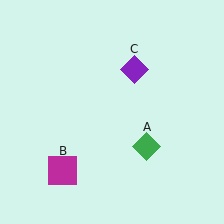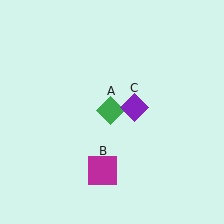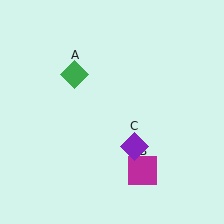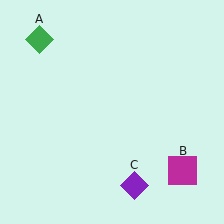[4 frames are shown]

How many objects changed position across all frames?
3 objects changed position: green diamond (object A), magenta square (object B), purple diamond (object C).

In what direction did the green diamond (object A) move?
The green diamond (object A) moved up and to the left.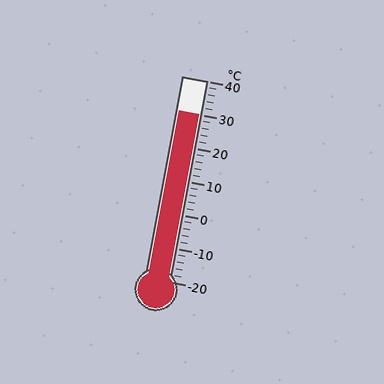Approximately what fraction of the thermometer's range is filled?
The thermometer is filled to approximately 85% of its range.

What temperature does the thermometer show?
The thermometer shows approximately 30°C.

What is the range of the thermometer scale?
The thermometer scale ranges from -20°C to 40°C.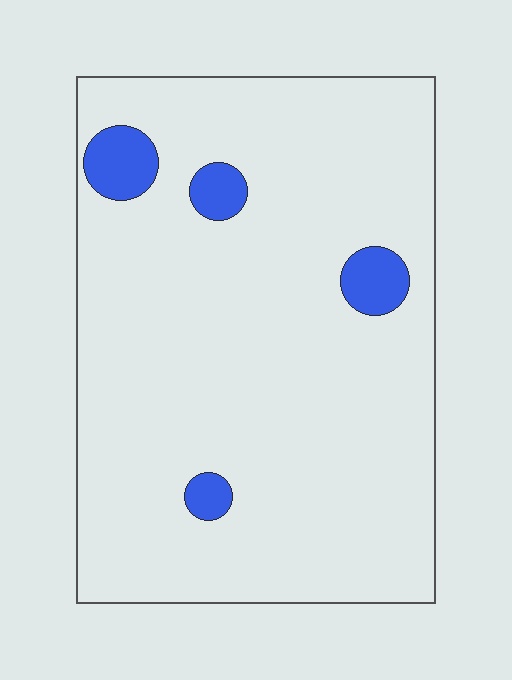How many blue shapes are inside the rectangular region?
4.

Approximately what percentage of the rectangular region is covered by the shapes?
Approximately 5%.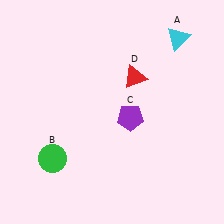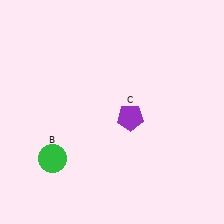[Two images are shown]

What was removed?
The red triangle (D), the cyan triangle (A) were removed in Image 2.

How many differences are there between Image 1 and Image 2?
There are 2 differences between the two images.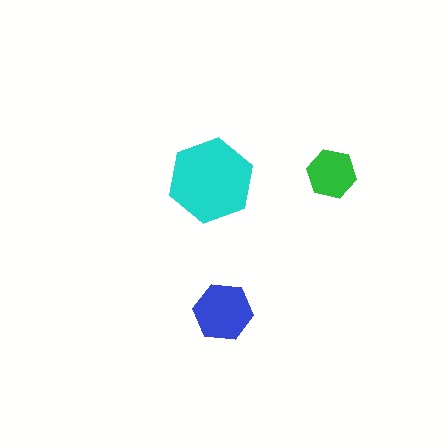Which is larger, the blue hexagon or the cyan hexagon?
The cyan one.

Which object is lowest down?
The blue hexagon is bottommost.